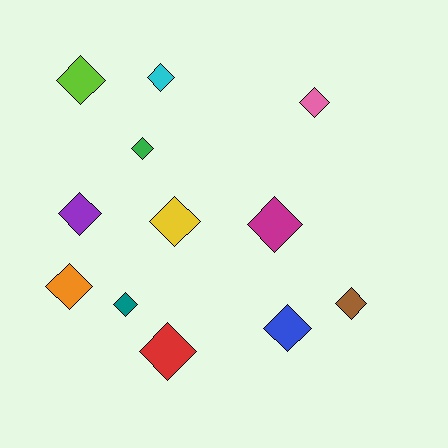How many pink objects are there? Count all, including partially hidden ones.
There is 1 pink object.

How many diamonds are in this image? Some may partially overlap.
There are 12 diamonds.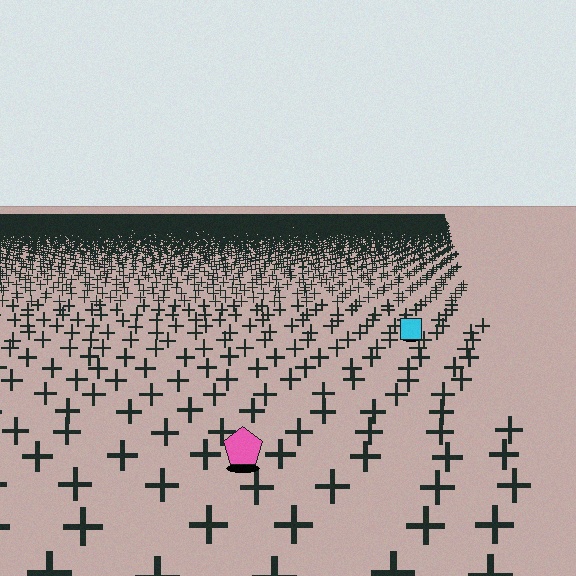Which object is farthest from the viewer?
The cyan square is farthest from the viewer. It appears smaller and the ground texture around it is denser.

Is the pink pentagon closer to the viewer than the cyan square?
Yes. The pink pentagon is closer — you can tell from the texture gradient: the ground texture is coarser near it.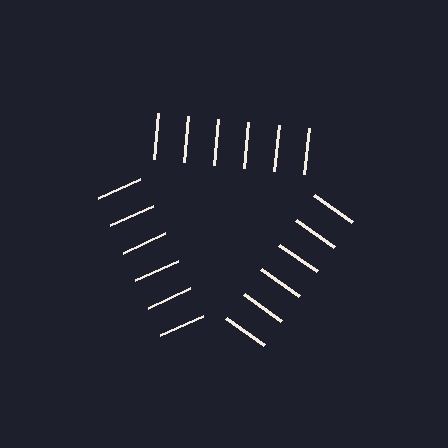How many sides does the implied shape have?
3 sides — the line-ends trace a triangle.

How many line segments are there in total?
18 — 6 along each of the 3 edges.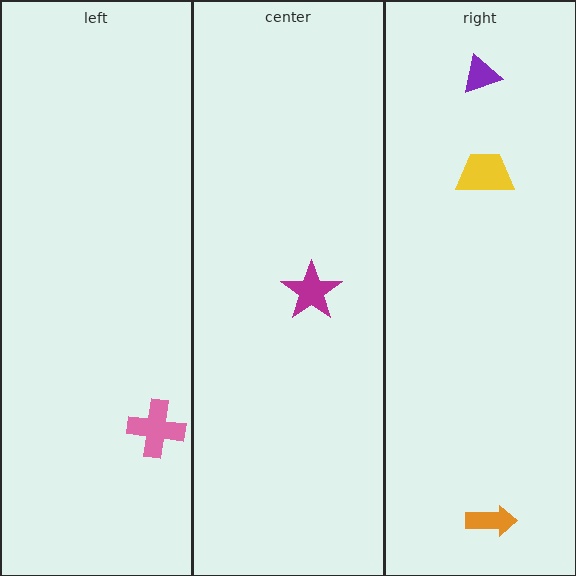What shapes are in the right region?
The orange arrow, the yellow trapezoid, the purple triangle.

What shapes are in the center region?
The magenta star.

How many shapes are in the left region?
1.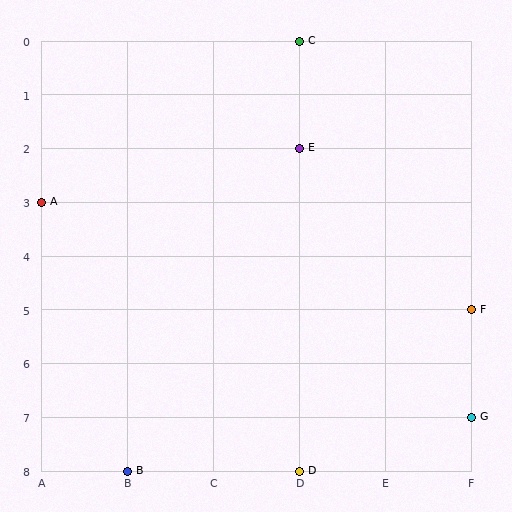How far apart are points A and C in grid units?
Points A and C are 3 columns and 3 rows apart (about 4.2 grid units diagonally).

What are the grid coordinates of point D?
Point D is at grid coordinates (D, 8).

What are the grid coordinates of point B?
Point B is at grid coordinates (B, 8).